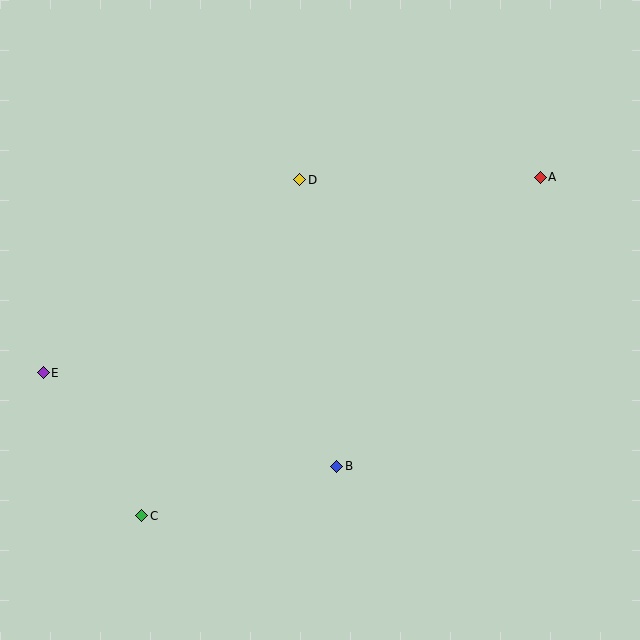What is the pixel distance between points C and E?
The distance between C and E is 174 pixels.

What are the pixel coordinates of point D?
Point D is at (300, 180).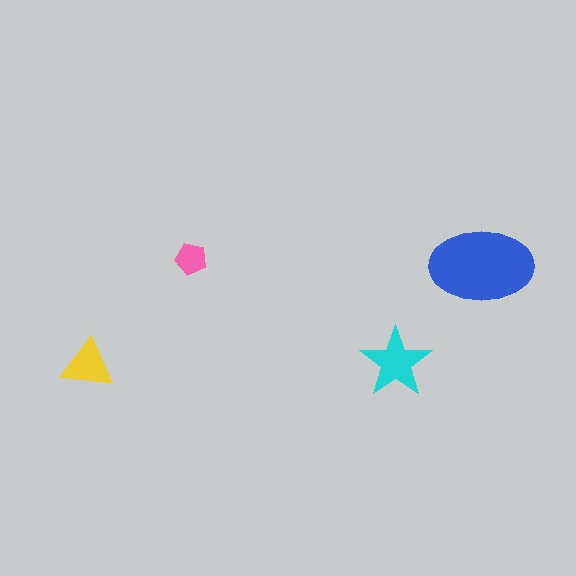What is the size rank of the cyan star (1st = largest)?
2nd.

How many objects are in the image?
There are 4 objects in the image.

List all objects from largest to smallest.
The blue ellipse, the cyan star, the yellow triangle, the pink pentagon.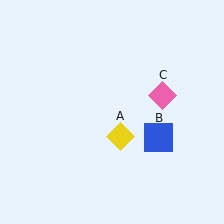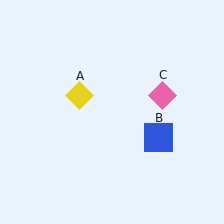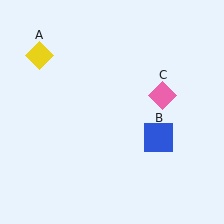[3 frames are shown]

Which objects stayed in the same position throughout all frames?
Blue square (object B) and pink diamond (object C) remained stationary.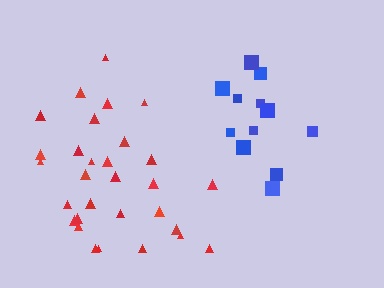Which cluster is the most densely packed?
Red.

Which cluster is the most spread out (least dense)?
Blue.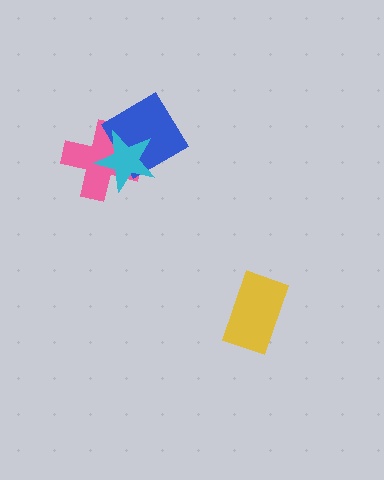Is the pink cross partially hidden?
Yes, it is partially covered by another shape.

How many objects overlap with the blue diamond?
2 objects overlap with the blue diamond.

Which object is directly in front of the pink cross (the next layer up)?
The blue diamond is directly in front of the pink cross.